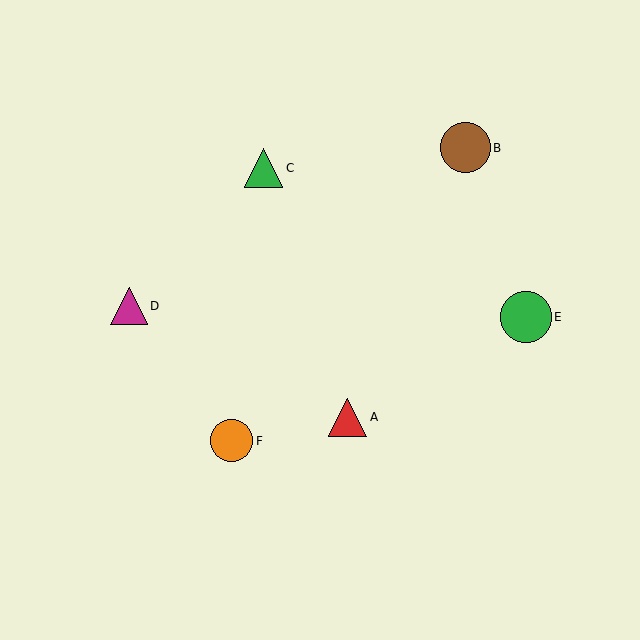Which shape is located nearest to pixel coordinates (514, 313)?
The green circle (labeled E) at (526, 317) is nearest to that location.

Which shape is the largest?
The green circle (labeled E) is the largest.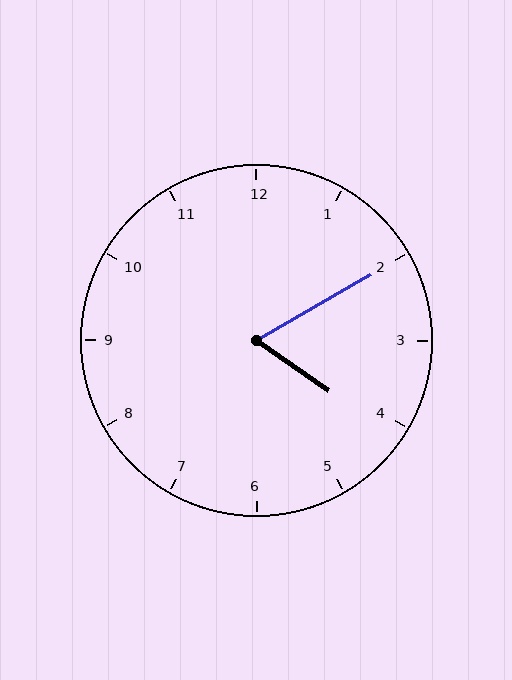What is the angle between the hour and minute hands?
Approximately 65 degrees.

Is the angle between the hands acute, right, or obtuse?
It is acute.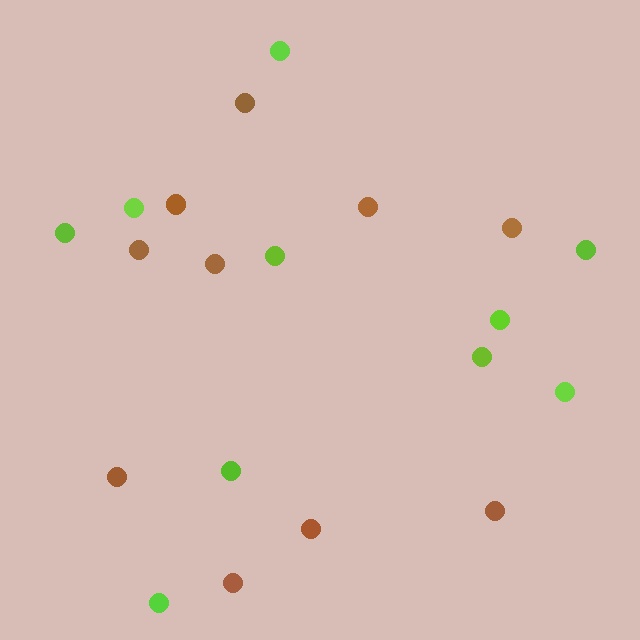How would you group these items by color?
There are 2 groups: one group of brown circles (10) and one group of lime circles (10).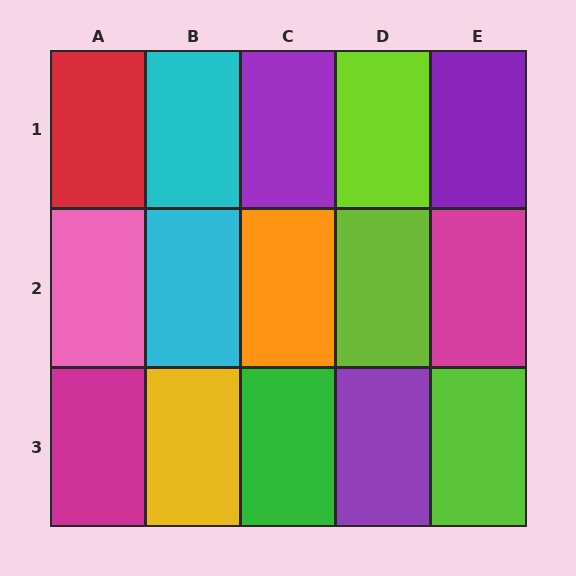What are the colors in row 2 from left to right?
Pink, cyan, orange, lime, magenta.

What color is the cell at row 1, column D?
Lime.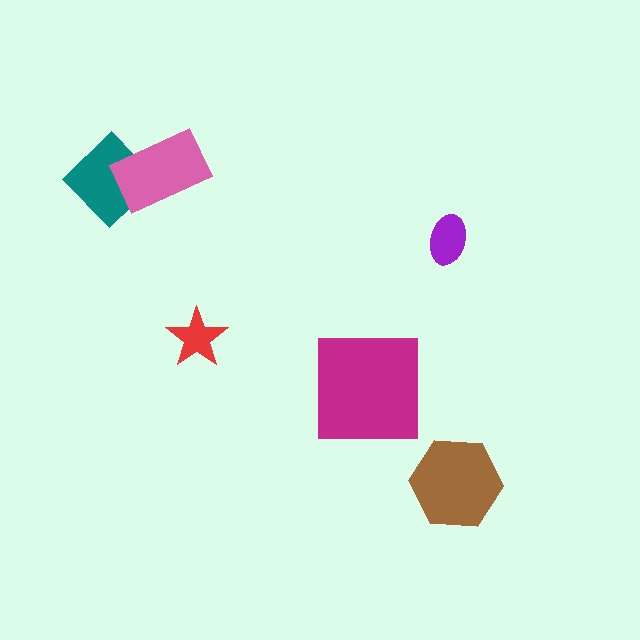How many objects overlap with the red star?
0 objects overlap with the red star.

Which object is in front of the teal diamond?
The pink rectangle is in front of the teal diamond.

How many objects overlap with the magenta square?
0 objects overlap with the magenta square.